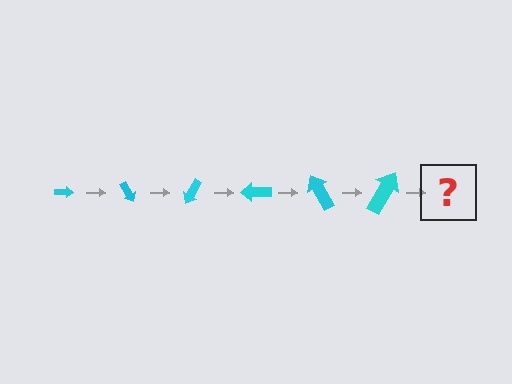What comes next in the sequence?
The next element should be an arrow, larger than the previous one and rotated 360 degrees from the start.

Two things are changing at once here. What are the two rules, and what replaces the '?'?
The two rules are that the arrow grows larger each step and it rotates 60 degrees each step. The '?' should be an arrow, larger than the previous one and rotated 360 degrees from the start.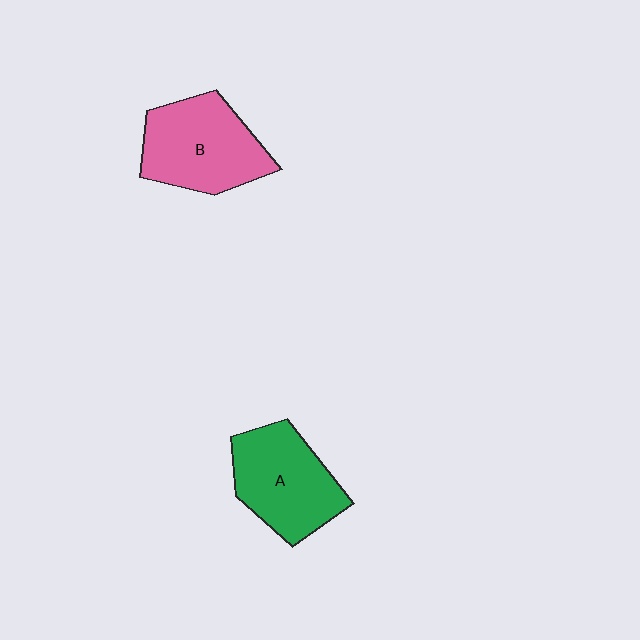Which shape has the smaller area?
Shape A (green).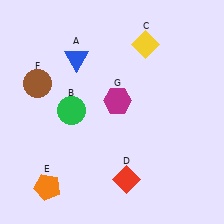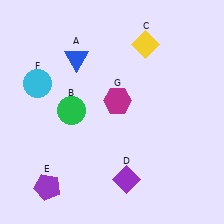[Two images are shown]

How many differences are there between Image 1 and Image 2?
There are 3 differences between the two images.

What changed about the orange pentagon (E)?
In Image 1, E is orange. In Image 2, it changed to purple.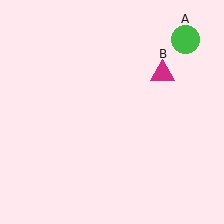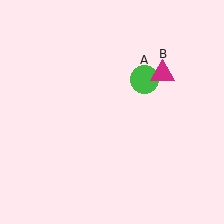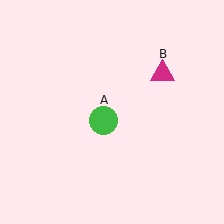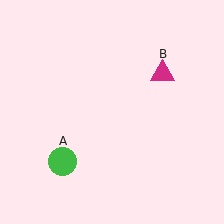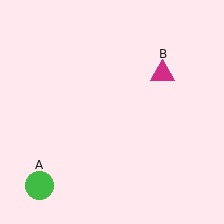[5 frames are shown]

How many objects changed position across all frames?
1 object changed position: green circle (object A).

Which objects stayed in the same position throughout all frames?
Magenta triangle (object B) remained stationary.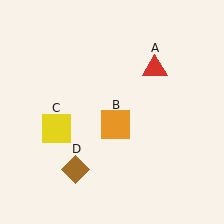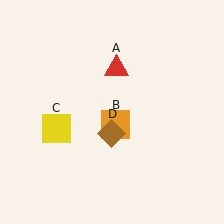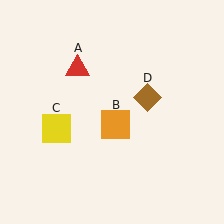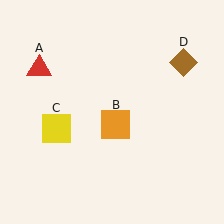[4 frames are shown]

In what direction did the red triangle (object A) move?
The red triangle (object A) moved left.